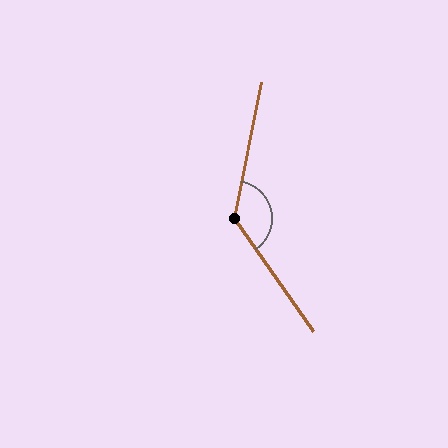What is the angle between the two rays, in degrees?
Approximately 134 degrees.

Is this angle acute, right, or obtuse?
It is obtuse.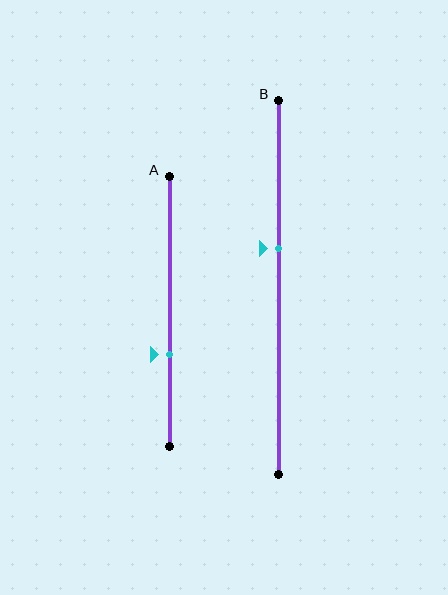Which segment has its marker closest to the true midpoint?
Segment B has its marker closest to the true midpoint.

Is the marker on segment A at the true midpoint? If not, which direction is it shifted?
No, the marker on segment A is shifted downward by about 16% of the segment length.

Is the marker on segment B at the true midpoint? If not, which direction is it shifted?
No, the marker on segment B is shifted upward by about 11% of the segment length.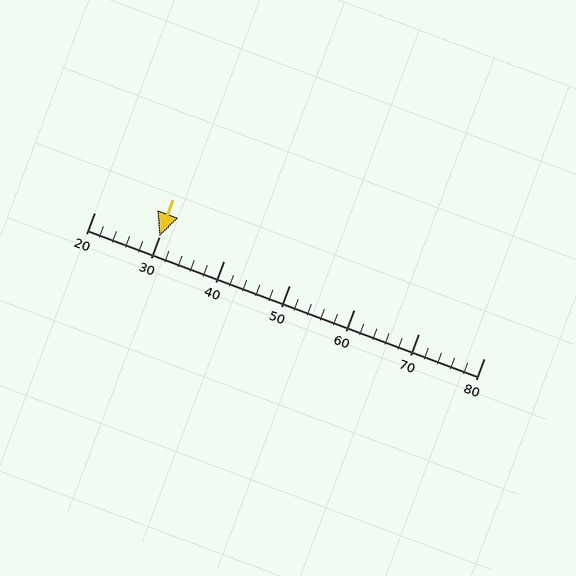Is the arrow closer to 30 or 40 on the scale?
The arrow is closer to 30.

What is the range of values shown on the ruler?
The ruler shows values from 20 to 80.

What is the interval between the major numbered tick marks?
The major tick marks are spaced 10 units apart.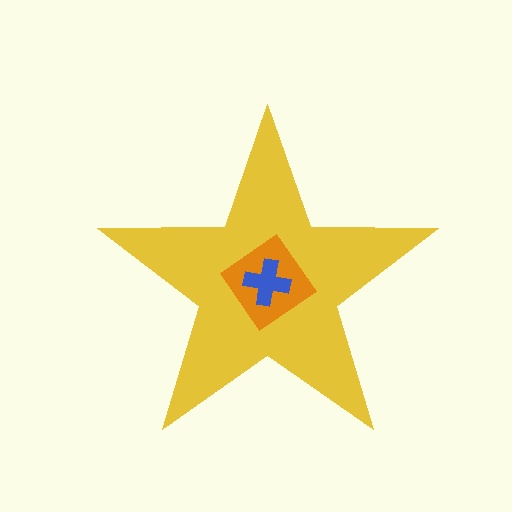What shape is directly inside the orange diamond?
The blue cross.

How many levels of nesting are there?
3.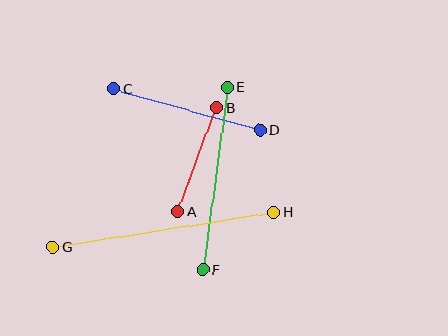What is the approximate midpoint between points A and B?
The midpoint is at approximately (197, 160) pixels.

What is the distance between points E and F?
The distance is approximately 184 pixels.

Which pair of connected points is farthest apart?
Points G and H are farthest apart.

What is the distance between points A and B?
The distance is approximately 111 pixels.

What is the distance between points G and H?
The distance is approximately 224 pixels.